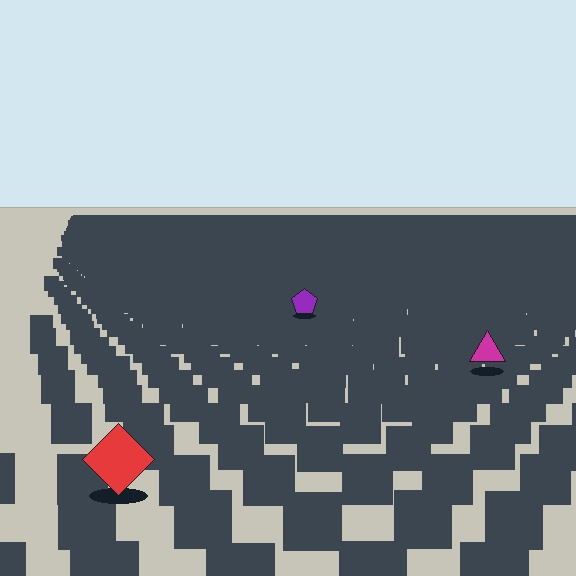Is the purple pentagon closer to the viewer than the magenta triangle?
No. The magenta triangle is closer — you can tell from the texture gradient: the ground texture is coarser near it.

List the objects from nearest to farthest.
From nearest to farthest: the red diamond, the magenta triangle, the purple pentagon.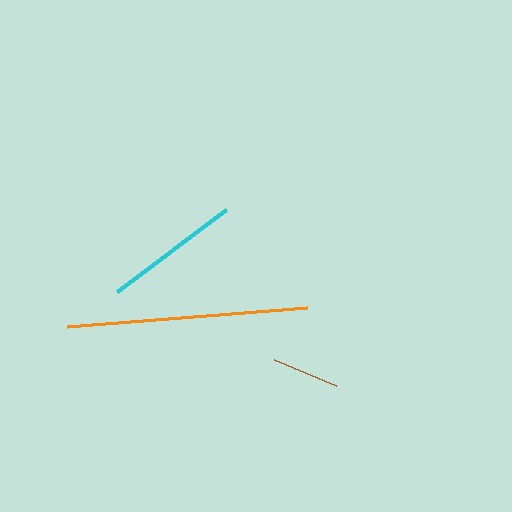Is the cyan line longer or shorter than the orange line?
The orange line is longer than the cyan line.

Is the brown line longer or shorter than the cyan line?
The cyan line is longer than the brown line.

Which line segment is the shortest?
The brown line is the shortest at approximately 67 pixels.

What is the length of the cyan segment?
The cyan segment is approximately 136 pixels long.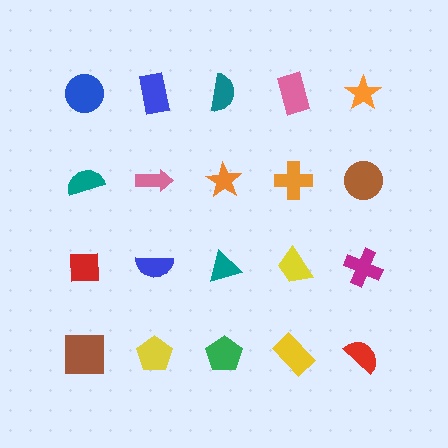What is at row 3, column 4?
A yellow trapezoid.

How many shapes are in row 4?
5 shapes.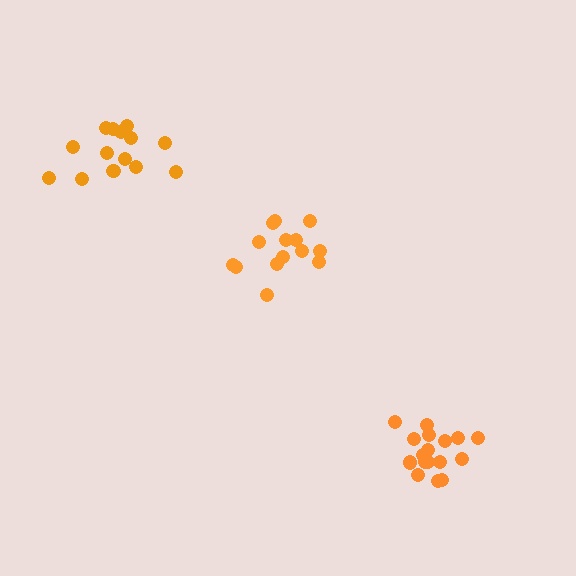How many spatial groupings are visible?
There are 3 spatial groupings.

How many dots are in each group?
Group 1: 14 dots, Group 2: 17 dots, Group 3: 14 dots (45 total).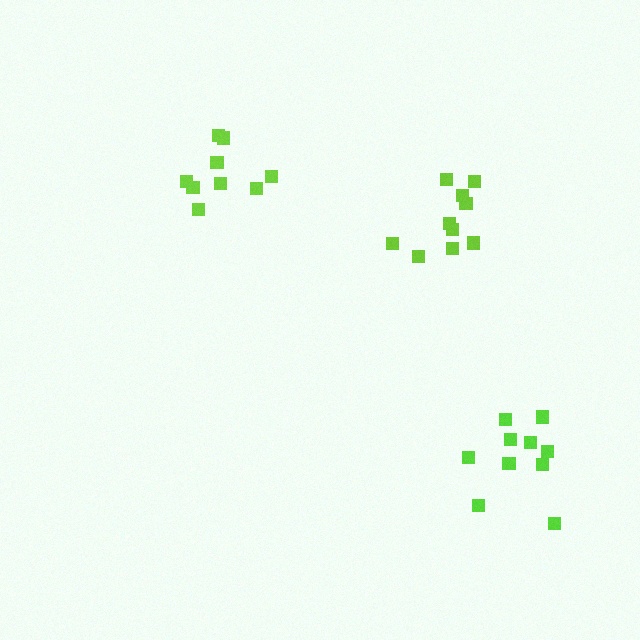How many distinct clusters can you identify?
There are 3 distinct clusters.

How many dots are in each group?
Group 1: 9 dots, Group 2: 10 dots, Group 3: 10 dots (29 total).